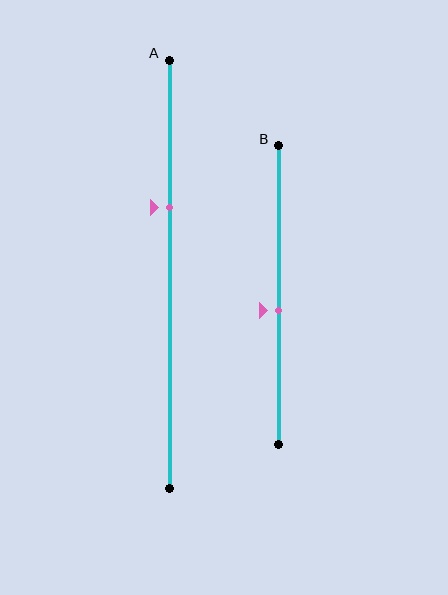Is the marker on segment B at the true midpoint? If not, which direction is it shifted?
No, the marker on segment B is shifted downward by about 5% of the segment length.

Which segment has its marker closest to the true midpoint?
Segment B has its marker closest to the true midpoint.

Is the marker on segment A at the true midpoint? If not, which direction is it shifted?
No, the marker on segment A is shifted upward by about 16% of the segment length.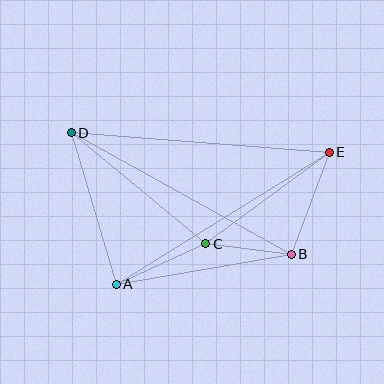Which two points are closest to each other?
Points B and C are closest to each other.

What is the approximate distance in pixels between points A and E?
The distance between A and E is approximately 251 pixels.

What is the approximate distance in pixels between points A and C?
The distance between A and C is approximately 98 pixels.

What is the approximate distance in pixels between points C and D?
The distance between C and D is approximately 174 pixels.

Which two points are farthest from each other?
Points D and E are farthest from each other.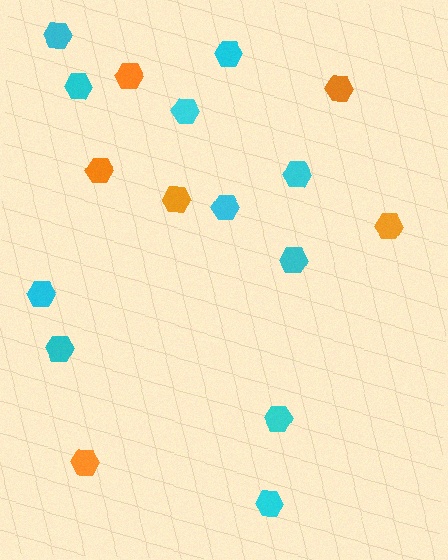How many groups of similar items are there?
There are 2 groups: one group of orange hexagons (6) and one group of cyan hexagons (11).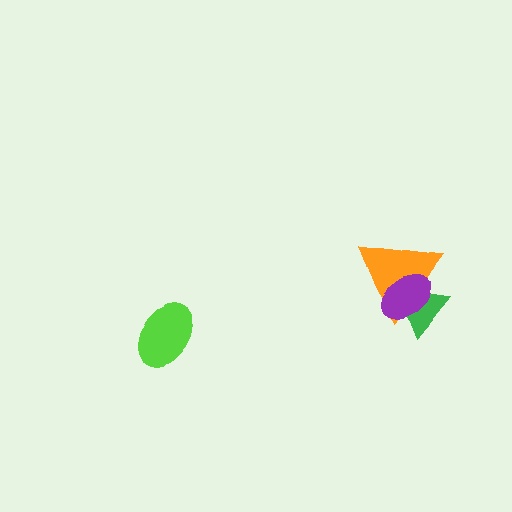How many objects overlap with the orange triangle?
2 objects overlap with the orange triangle.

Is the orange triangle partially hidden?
Yes, it is partially covered by another shape.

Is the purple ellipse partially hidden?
No, no other shape covers it.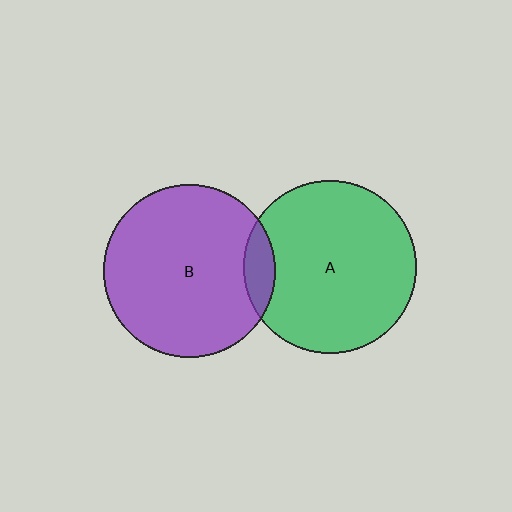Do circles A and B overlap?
Yes.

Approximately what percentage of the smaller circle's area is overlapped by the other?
Approximately 10%.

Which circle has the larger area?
Circle A (green).